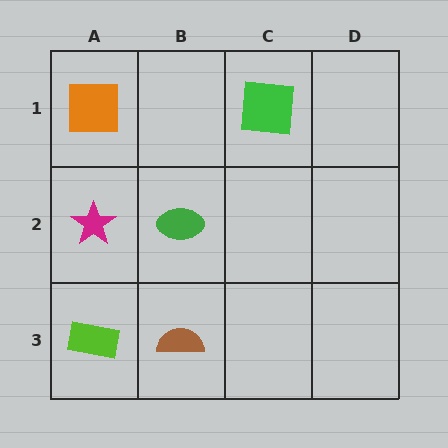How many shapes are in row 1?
2 shapes.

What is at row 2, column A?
A magenta star.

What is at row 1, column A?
An orange square.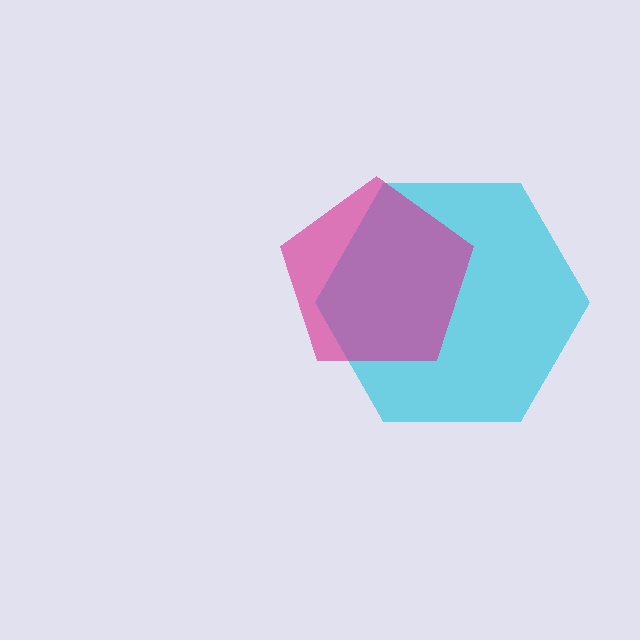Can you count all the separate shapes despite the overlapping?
Yes, there are 2 separate shapes.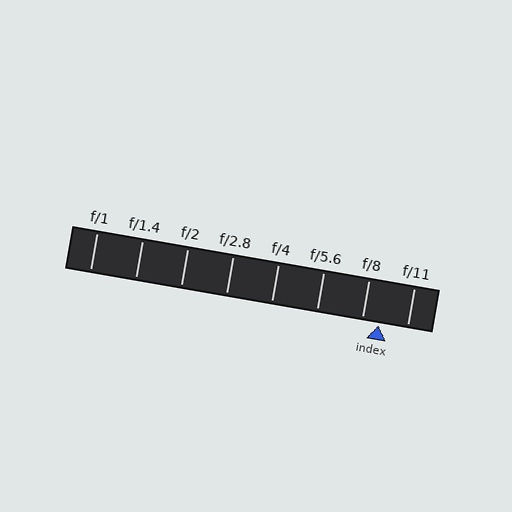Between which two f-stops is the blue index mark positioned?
The index mark is between f/8 and f/11.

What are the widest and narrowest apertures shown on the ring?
The widest aperture shown is f/1 and the narrowest is f/11.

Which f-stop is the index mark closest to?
The index mark is closest to f/8.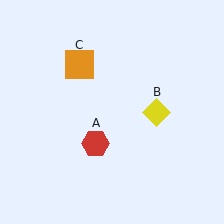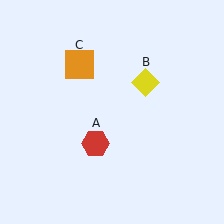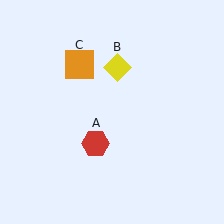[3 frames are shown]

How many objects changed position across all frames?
1 object changed position: yellow diamond (object B).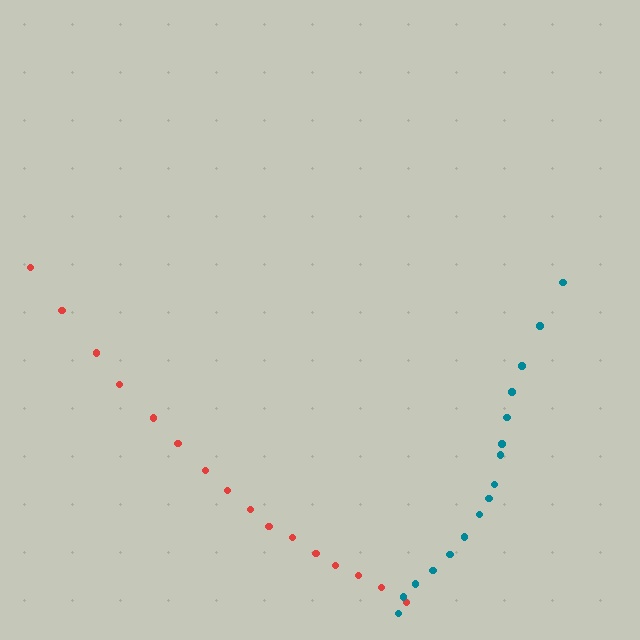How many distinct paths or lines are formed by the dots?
There are 2 distinct paths.